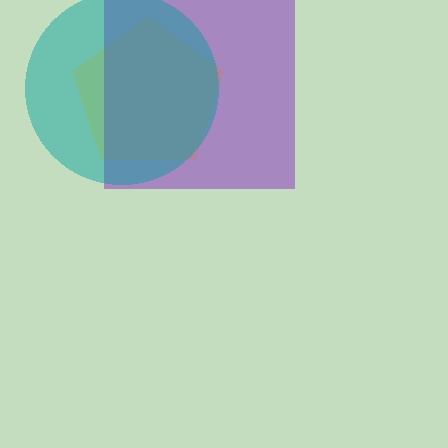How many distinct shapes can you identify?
There are 3 distinct shapes: a yellow pentagon, a purple square, a teal circle.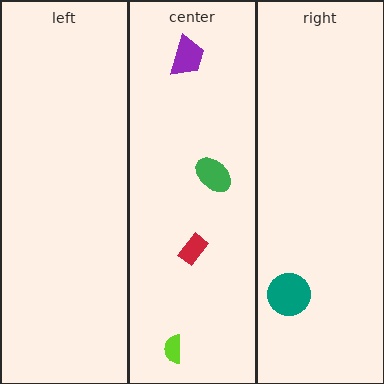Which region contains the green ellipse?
The center region.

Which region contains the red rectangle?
The center region.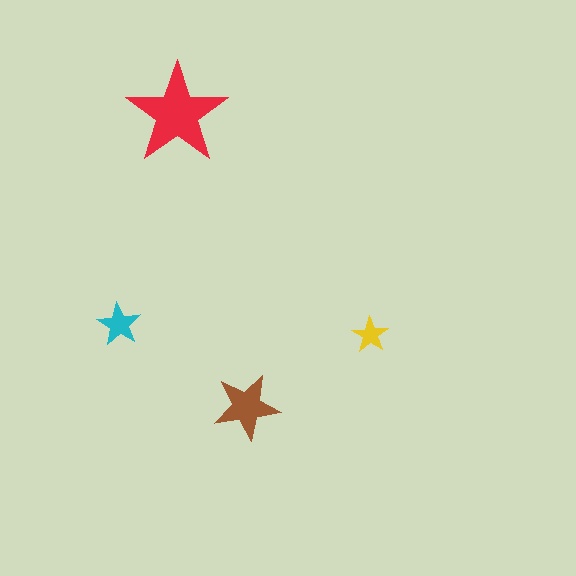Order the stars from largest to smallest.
the red one, the brown one, the cyan one, the yellow one.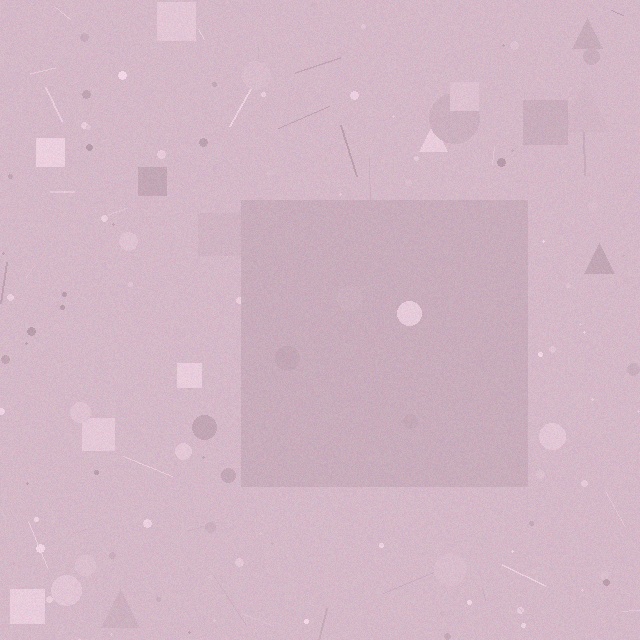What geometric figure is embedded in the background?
A square is embedded in the background.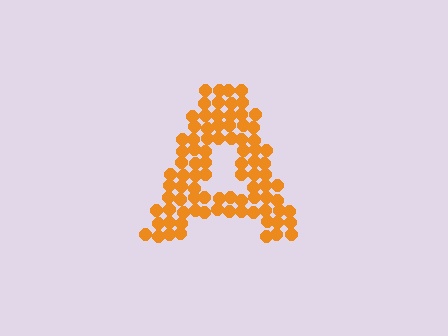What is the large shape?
The large shape is the letter A.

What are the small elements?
The small elements are circles.